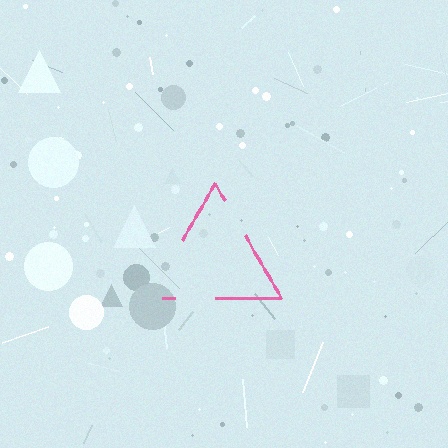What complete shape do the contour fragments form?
The contour fragments form a triangle.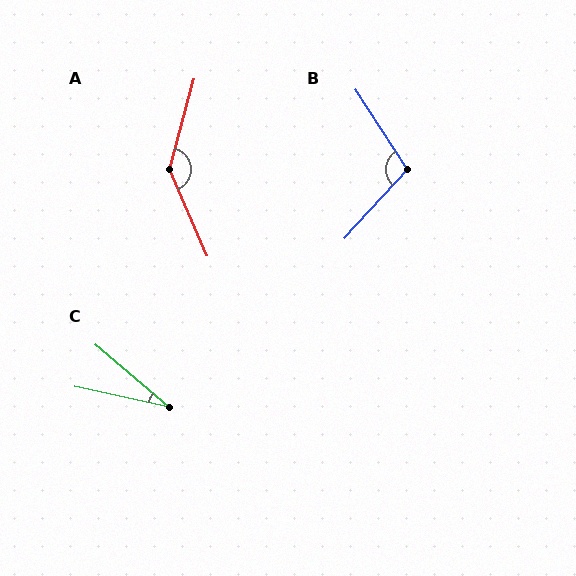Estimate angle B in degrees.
Approximately 105 degrees.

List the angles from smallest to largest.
C (28°), B (105°), A (142°).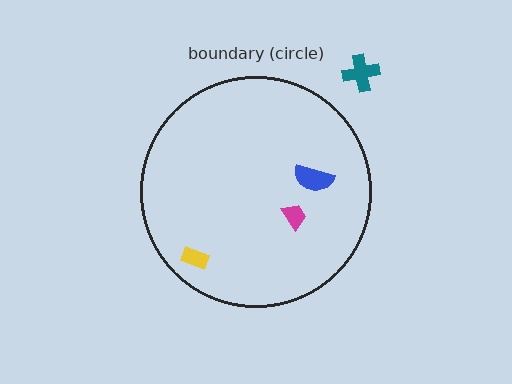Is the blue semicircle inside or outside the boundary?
Inside.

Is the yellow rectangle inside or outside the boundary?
Inside.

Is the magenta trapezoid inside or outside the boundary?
Inside.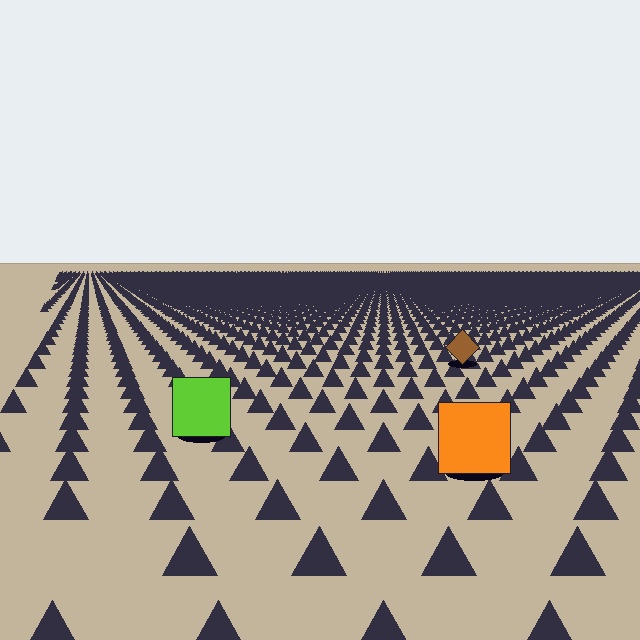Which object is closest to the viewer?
The orange square is closest. The texture marks near it are larger and more spread out.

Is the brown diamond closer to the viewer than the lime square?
No. The lime square is closer — you can tell from the texture gradient: the ground texture is coarser near it.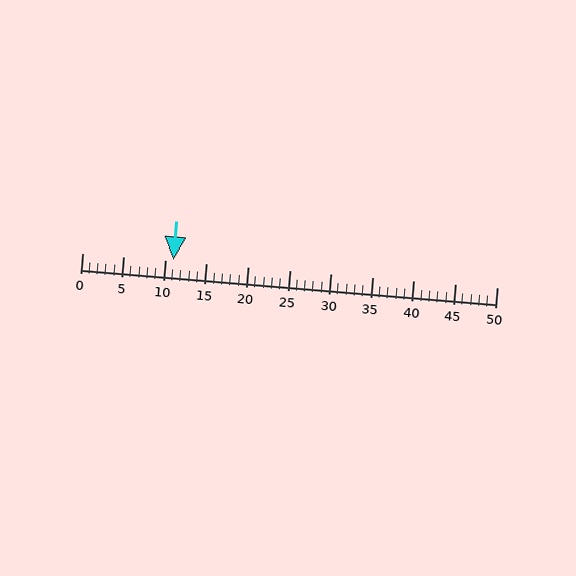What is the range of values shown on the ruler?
The ruler shows values from 0 to 50.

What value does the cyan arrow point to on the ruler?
The cyan arrow points to approximately 11.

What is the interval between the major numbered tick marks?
The major tick marks are spaced 5 units apart.